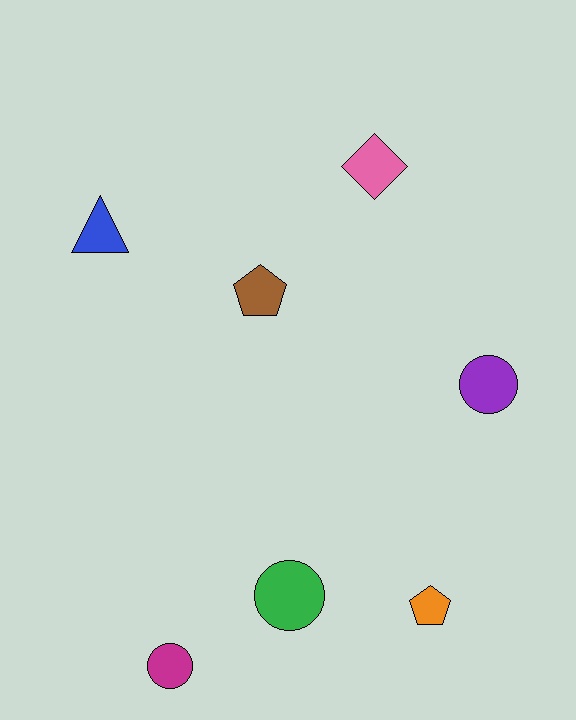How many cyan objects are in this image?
There are no cyan objects.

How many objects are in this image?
There are 7 objects.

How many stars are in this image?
There are no stars.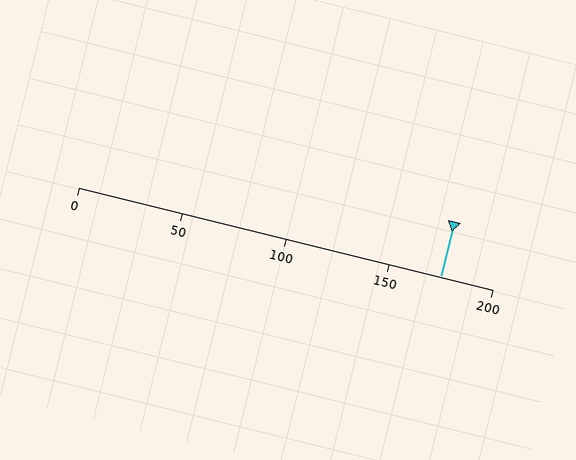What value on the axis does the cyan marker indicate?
The marker indicates approximately 175.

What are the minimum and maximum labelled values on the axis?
The axis runs from 0 to 200.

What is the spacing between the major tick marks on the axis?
The major ticks are spaced 50 apart.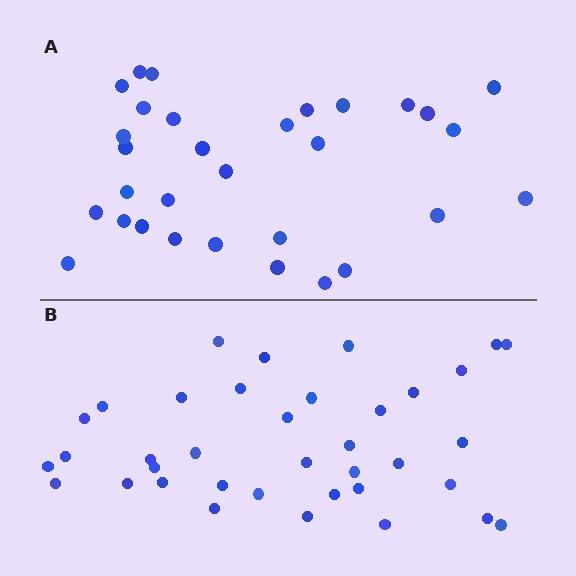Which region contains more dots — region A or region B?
Region B (the bottom region) has more dots.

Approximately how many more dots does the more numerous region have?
Region B has about 6 more dots than region A.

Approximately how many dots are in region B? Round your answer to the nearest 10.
About 40 dots. (The exact count is 37, which rounds to 40.)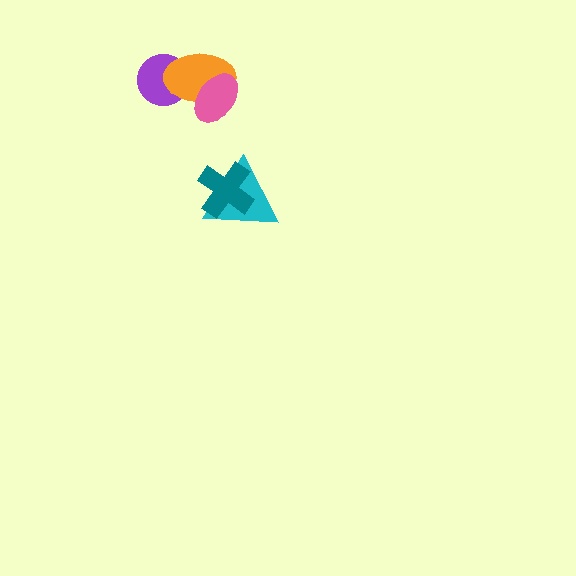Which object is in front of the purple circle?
The orange ellipse is in front of the purple circle.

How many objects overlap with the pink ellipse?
1 object overlaps with the pink ellipse.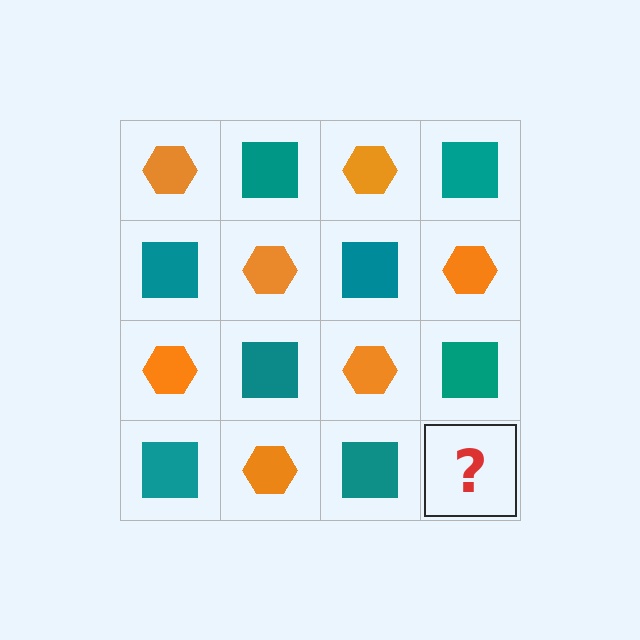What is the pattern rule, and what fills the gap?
The rule is that it alternates orange hexagon and teal square in a checkerboard pattern. The gap should be filled with an orange hexagon.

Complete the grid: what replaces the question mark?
The question mark should be replaced with an orange hexagon.